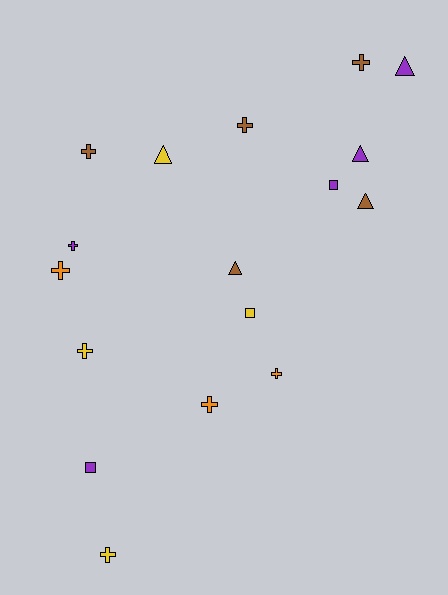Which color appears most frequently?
Purple, with 5 objects.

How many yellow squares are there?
There is 1 yellow square.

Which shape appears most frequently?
Cross, with 9 objects.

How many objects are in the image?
There are 17 objects.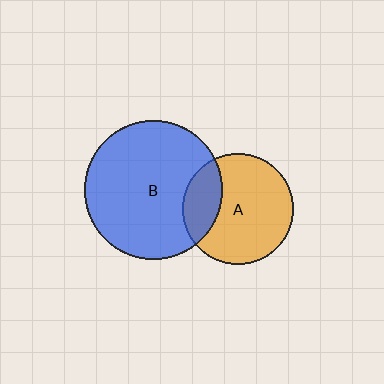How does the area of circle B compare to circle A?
Approximately 1.6 times.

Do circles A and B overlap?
Yes.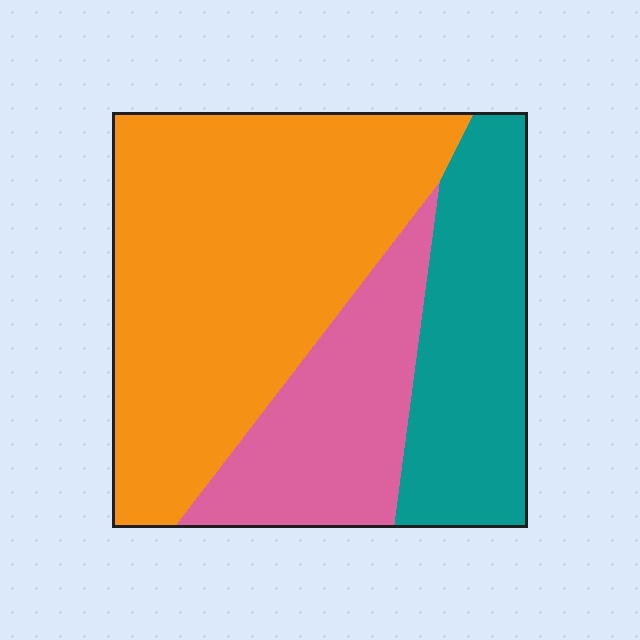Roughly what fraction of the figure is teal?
Teal takes up between a sixth and a third of the figure.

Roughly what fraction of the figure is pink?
Pink takes up between a sixth and a third of the figure.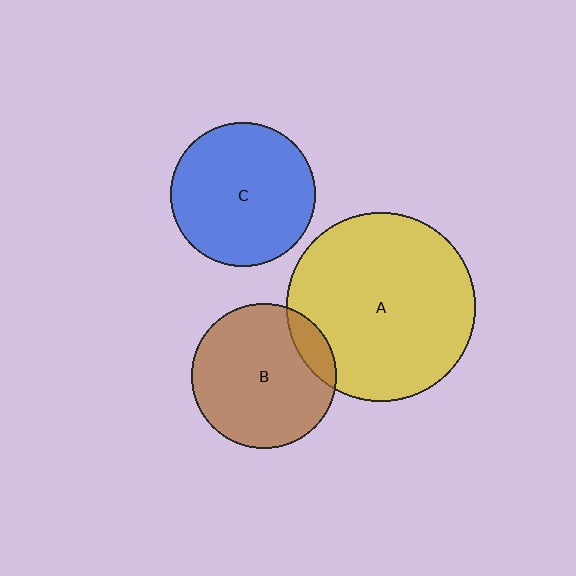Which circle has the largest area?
Circle A (yellow).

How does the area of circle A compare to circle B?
Approximately 1.7 times.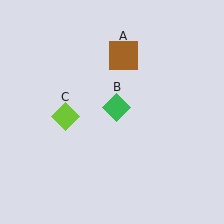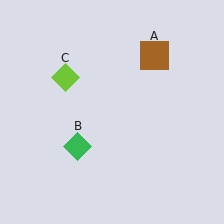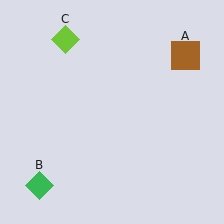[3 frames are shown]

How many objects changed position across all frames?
3 objects changed position: brown square (object A), green diamond (object B), lime diamond (object C).